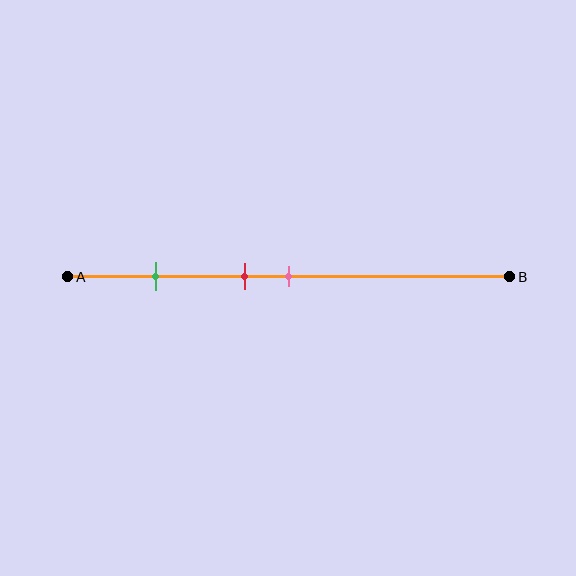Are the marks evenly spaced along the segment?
No, the marks are not evenly spaced.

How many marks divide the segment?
There are 3 marks dividing the segment.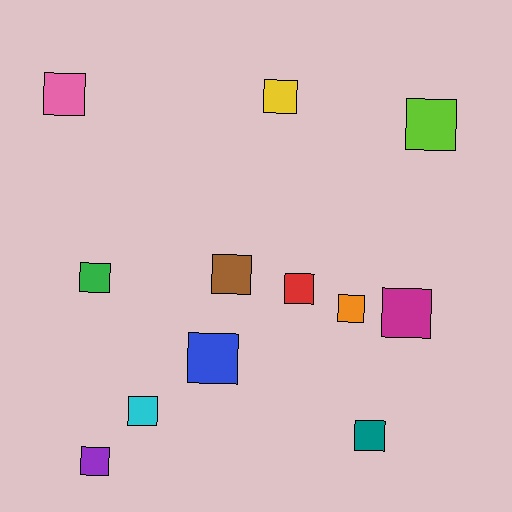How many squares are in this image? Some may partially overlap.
There are 12 squares.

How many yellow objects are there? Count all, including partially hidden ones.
There is 1 yellow object.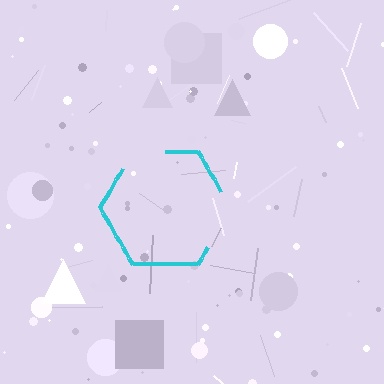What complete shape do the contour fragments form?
The contour fragments form a hexagon.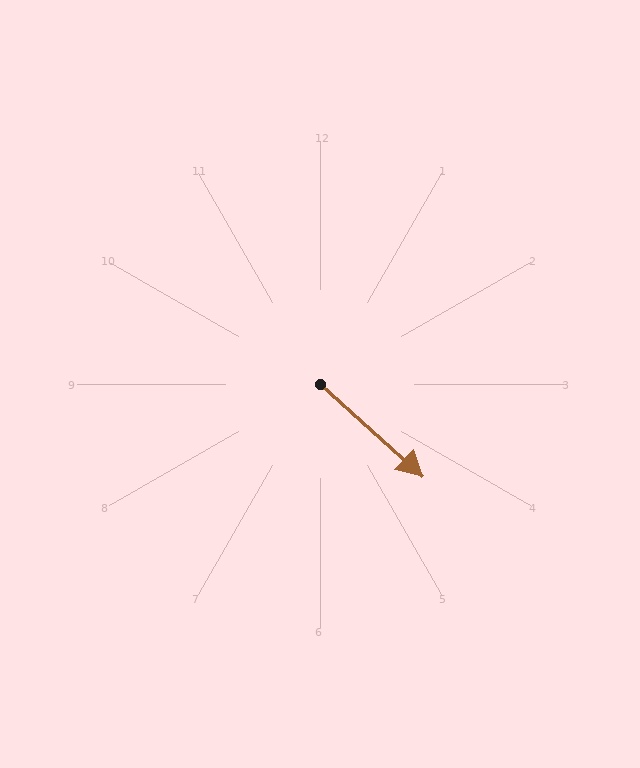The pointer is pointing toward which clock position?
Roughly 4 o'clock.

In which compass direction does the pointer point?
Southeast.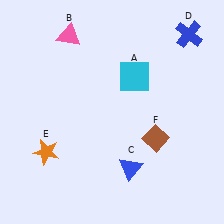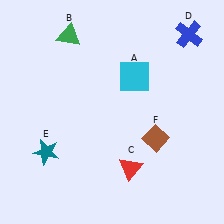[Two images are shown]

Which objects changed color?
B changed from pink to green. C changed from blue to red. E changed from orange to teal.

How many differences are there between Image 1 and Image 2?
There are 3 differences between the two images.